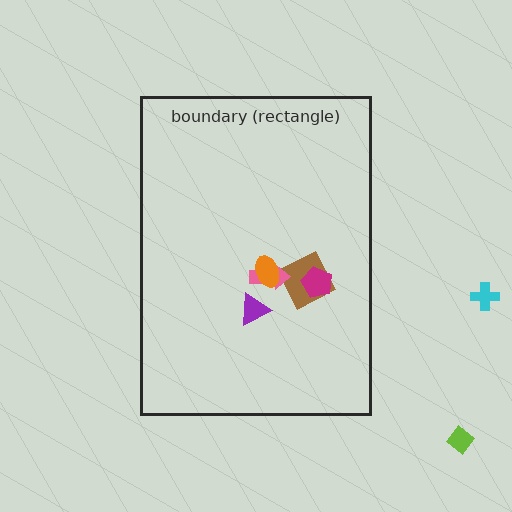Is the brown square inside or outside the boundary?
Inside.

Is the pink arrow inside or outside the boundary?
Inside.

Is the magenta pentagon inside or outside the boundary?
Inside.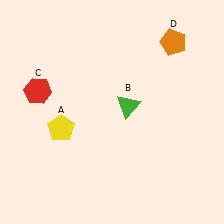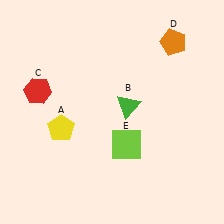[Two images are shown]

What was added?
A lime square (E) was added in Image 2.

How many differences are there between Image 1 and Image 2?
There is 1 difference between the two images.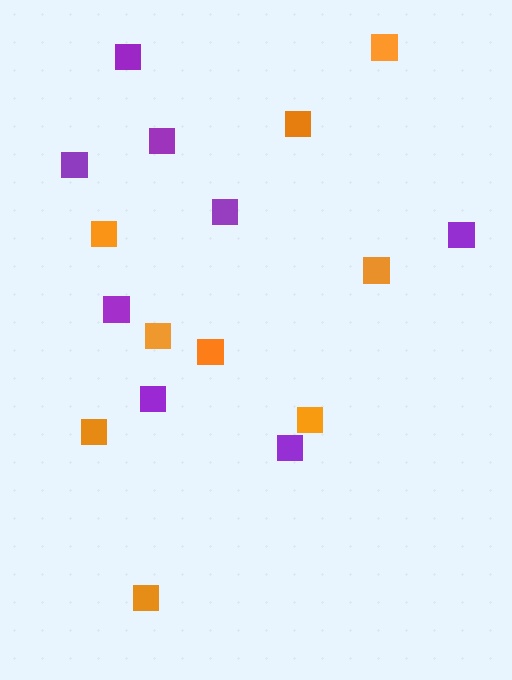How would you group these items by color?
There are 2 groups: one group of purple squares (8) and one group of orange squares (9).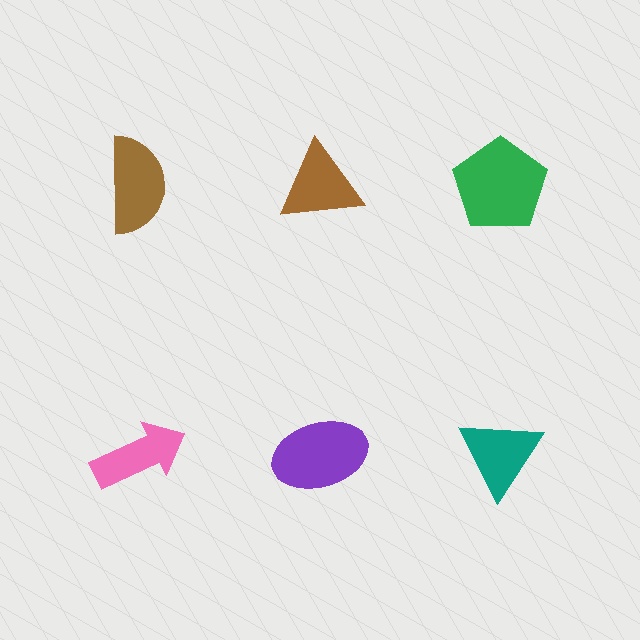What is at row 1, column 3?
A green pentagon.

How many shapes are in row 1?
3 shapes.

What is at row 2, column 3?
A teal triangle.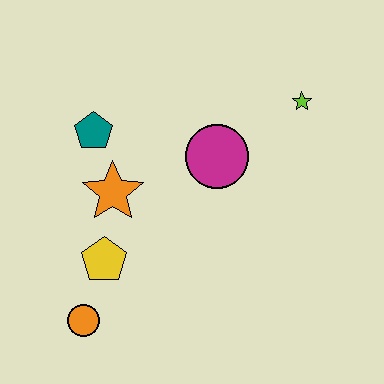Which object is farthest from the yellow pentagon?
The lime star is farthest from the yellow pentagon.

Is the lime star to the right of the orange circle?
Yes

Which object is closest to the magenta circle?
The lime star is closest to the magenta circle.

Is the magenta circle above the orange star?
Yes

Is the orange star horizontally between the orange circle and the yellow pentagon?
No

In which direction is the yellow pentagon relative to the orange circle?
The yellow pentagon is above the orange circle.